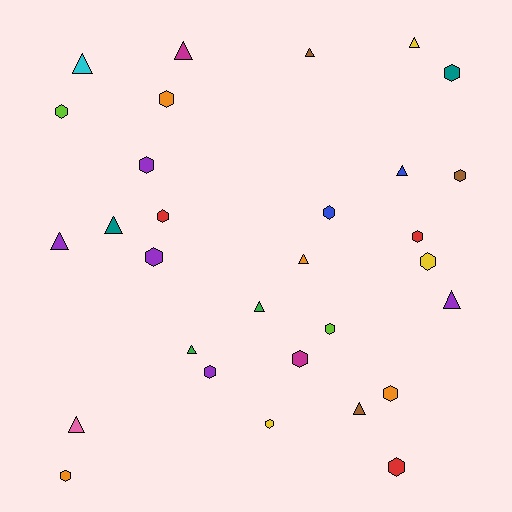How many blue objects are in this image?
There are 2 blue objects.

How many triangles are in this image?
There are 13 triangles.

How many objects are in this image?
There are 30 objects.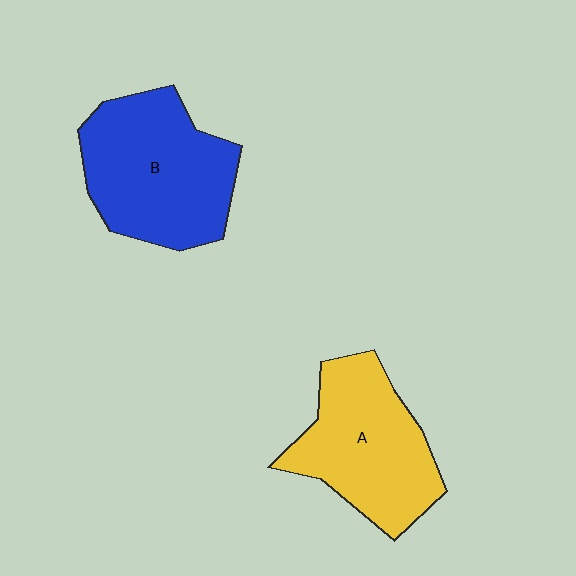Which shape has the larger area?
Shape B (blue).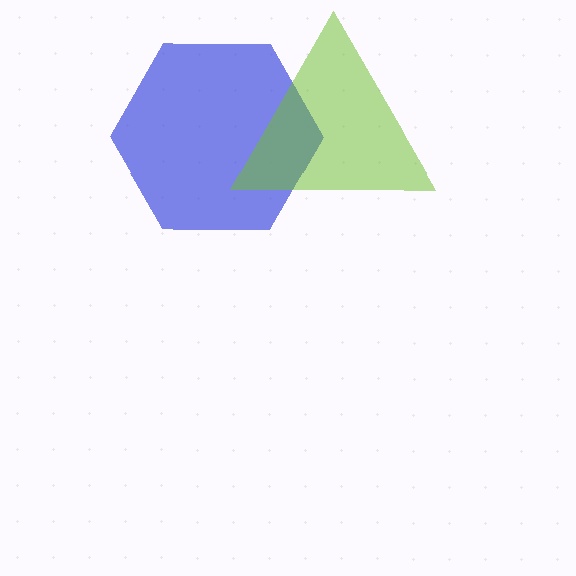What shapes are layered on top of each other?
The layered shapes are: a blue hexagon, a lime triangle.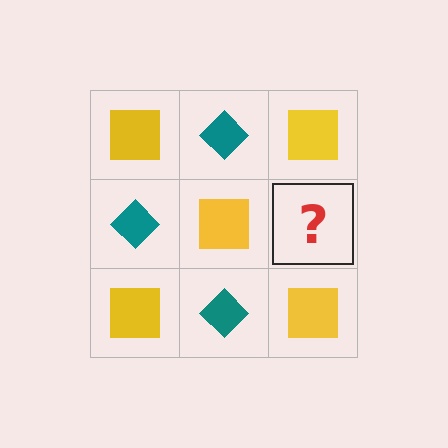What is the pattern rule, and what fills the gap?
The rule is that it alternates yellow square and teal diamond in a checkerboard pattern. The gap should be filled with a teal diamond.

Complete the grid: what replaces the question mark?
The question mark should be replaced with a teal diamond.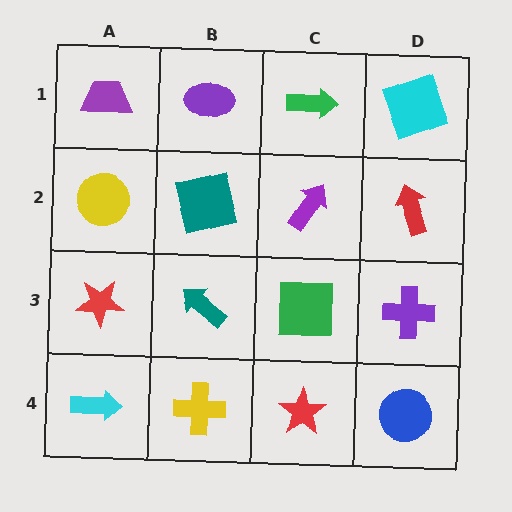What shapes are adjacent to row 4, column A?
A red star (row 3, column A), a yellow cross (row 4, column B).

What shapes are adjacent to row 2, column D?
A cyan square (row 1, column D), a purple cross (row 3, column D), a purple arrow (row 2, column C).